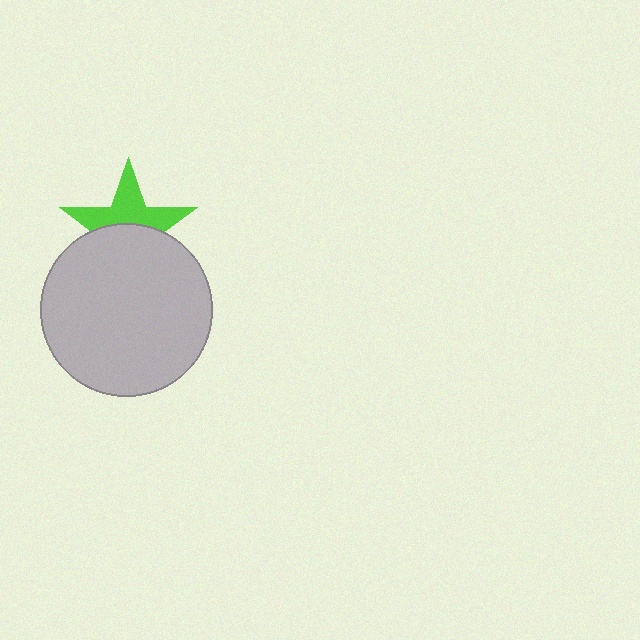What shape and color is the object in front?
The object in front is a light gray circle.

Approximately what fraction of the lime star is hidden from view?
Roughly 51% of the lime star is hidden behind the light gray circle.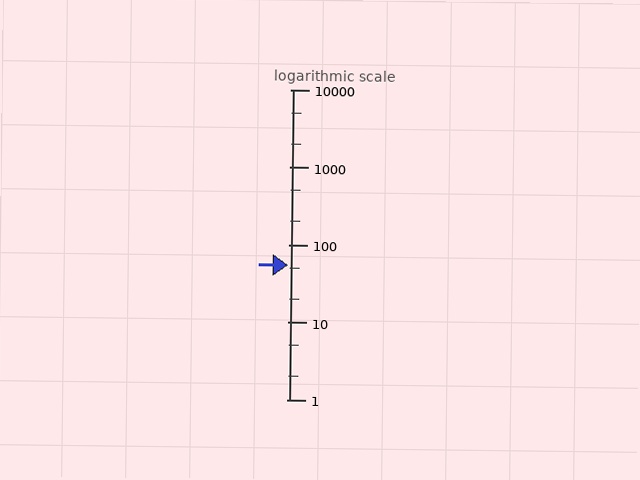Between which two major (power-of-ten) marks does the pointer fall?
The pointer is between 10 and 100.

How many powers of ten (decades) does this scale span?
The scale spans 4 decades, from 1 to 10000.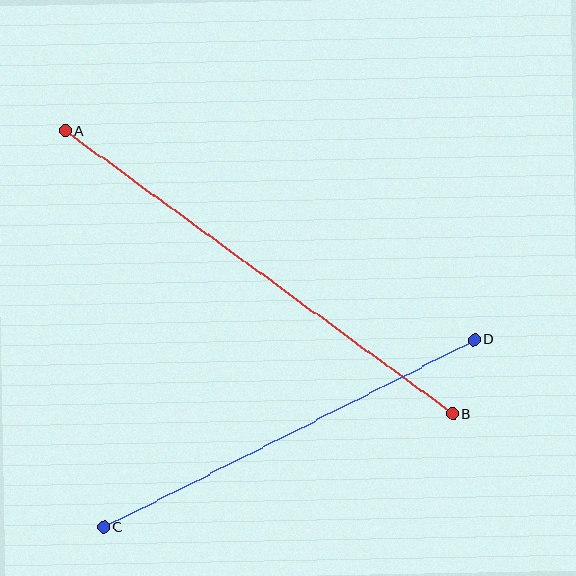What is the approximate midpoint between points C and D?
The midpoint is at approximately (289, 434) pixels.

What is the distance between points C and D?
The distance is approximately 415 pixels.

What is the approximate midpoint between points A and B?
The midpoint is at approximately (259, 272) pixels.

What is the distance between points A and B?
The distance is approximately 480 pixels.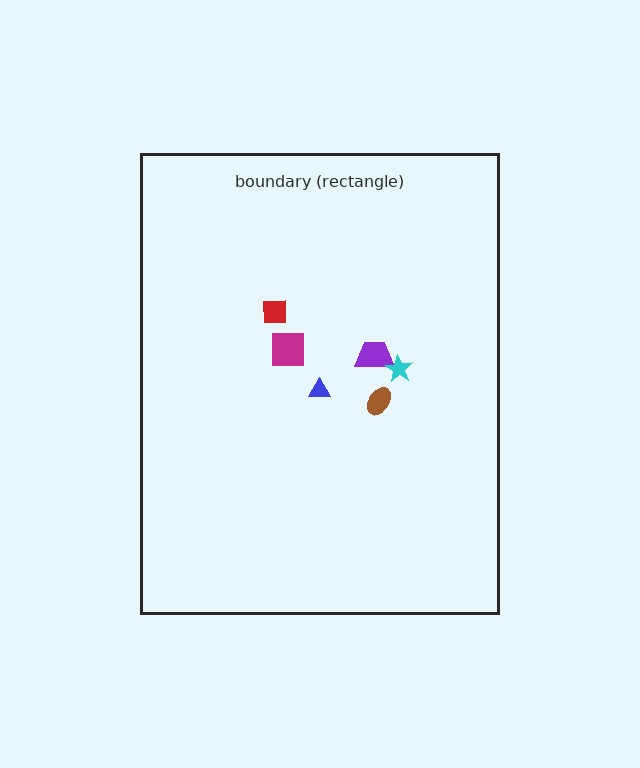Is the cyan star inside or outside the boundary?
Inside.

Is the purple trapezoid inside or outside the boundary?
Inside.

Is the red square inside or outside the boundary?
Inside.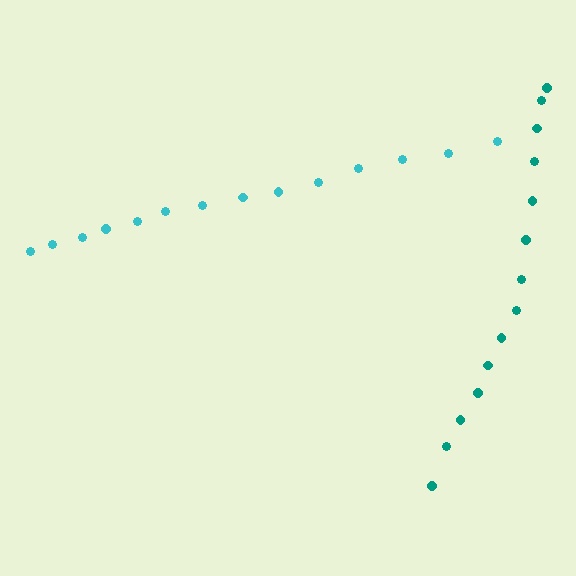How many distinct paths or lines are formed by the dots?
There are 2 distinct paths.